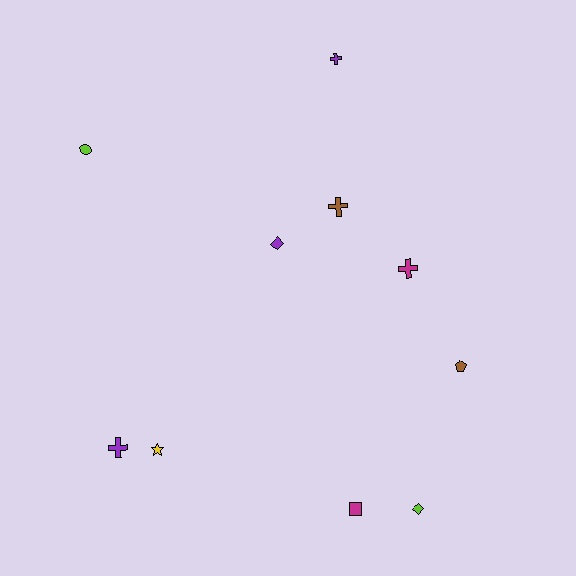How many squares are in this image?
There is 1 square.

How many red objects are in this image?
There are no red objects.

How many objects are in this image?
There are 10 objects.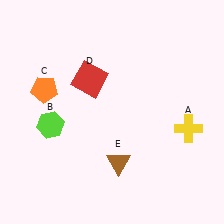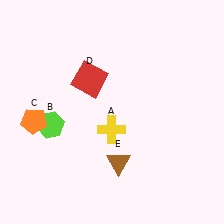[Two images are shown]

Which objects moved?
The objects that moved are: the yellow cross (A), the orange pentagon (C).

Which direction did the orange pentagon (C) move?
The orange pentagon (C) moved down.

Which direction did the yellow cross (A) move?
The yellow cross (A) moved left.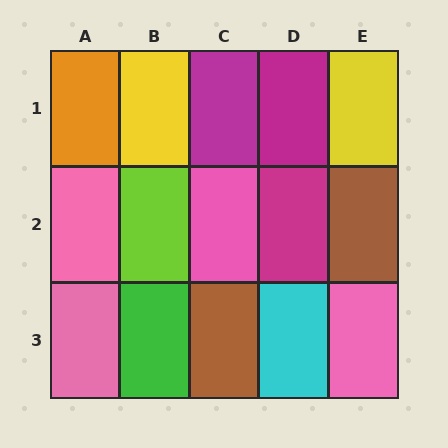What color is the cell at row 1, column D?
Magenta.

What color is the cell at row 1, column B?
Yellow.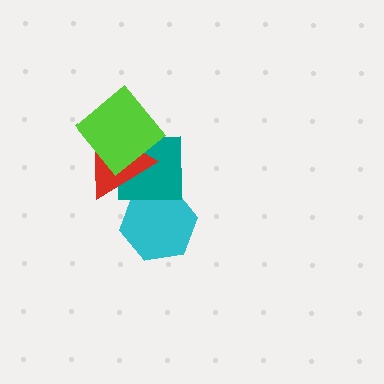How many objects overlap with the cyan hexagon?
1 object overlaps with the cyan hexagon.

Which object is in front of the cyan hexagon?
The teal square is in front of the cyan hexagon.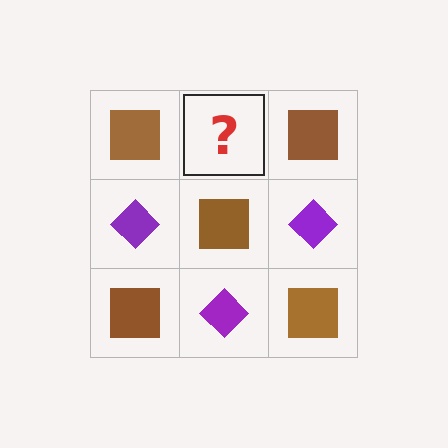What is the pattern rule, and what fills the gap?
The rule is that it alternates brown square and purple diamond in a checkerboard pattern. The gap should be filled with a purple diamond.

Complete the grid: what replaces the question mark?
The question mark should be replaced with a purple diamond.